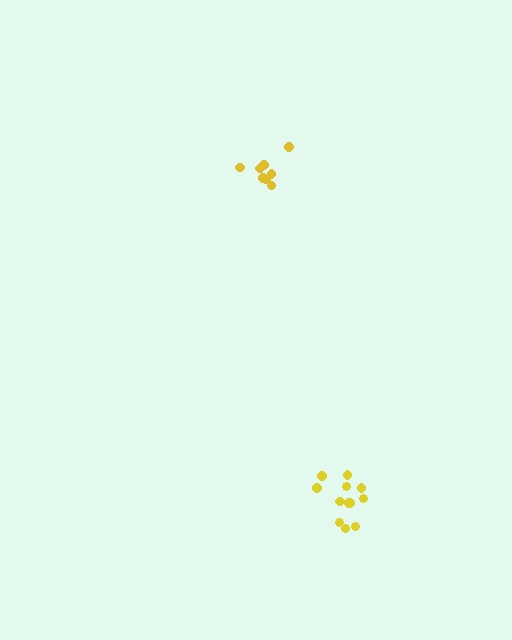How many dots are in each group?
Group 1: 8 dots, Group 2: 12 dots (20 total).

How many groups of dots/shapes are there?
There are 2 groups.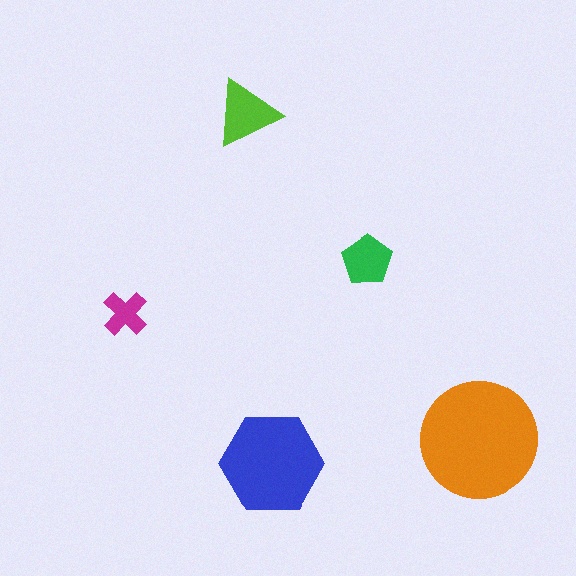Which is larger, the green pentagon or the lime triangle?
The lime triangle.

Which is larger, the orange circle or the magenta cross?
The orange circle.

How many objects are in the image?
There are 5 objects in the image.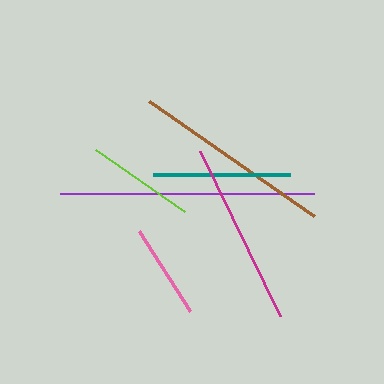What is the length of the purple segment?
The purple segment is approximately 254 pixels long.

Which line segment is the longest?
The purple line is the longest at approximately 254 pixels.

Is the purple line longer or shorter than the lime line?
The purple line is longer than the lime line.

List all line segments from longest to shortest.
From longest to shortest: purple, brown, magenta, teal, lime, pink.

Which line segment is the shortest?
The pink line is the shortest at approximately 95 pixels.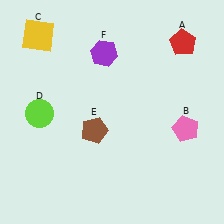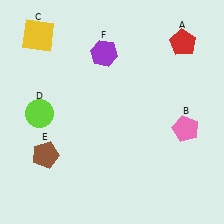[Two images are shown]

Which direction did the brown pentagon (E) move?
The brown pentagon (E) moved left.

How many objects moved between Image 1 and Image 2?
1 object moved between the two images.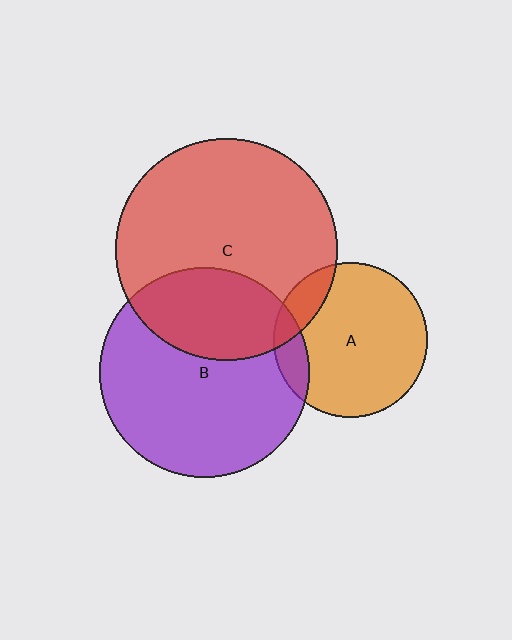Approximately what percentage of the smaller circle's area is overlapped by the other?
Approximately 15%.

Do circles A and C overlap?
Yes.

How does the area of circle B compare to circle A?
Approximately 1.8 times.